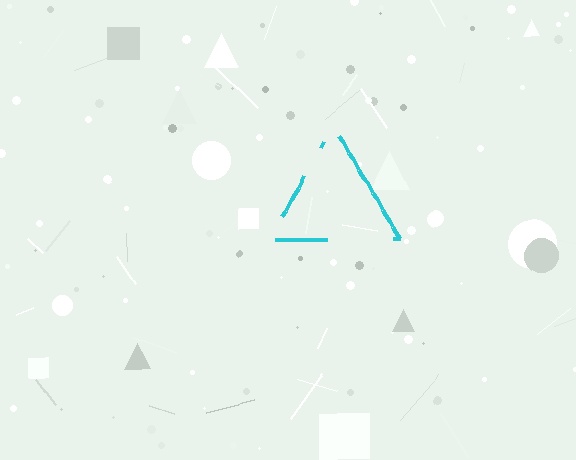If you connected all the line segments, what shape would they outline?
They would outline a triangle.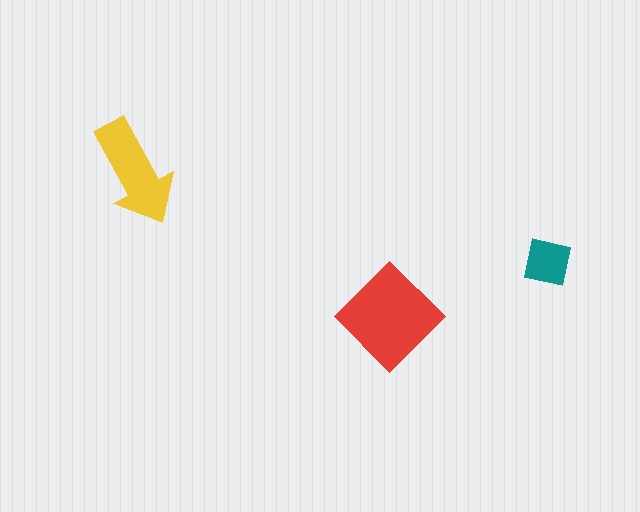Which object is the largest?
The red diamond.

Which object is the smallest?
The teal square.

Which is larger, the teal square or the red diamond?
The red diamond.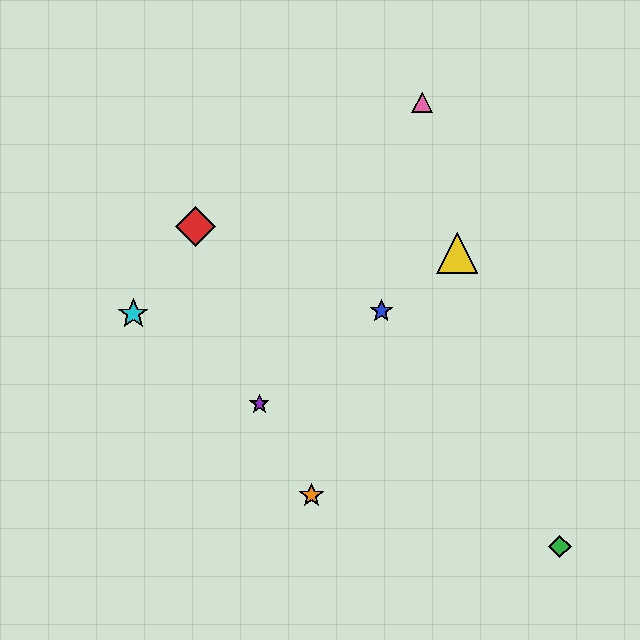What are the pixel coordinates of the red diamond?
The red diamond is at (196, 227).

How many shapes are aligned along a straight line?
3 shapes (the blue star, the yellow triangle, the purple star) are aligned along a straight line.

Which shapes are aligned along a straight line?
The blue star, the yellow triangle, the purple star are aligned along a straight line.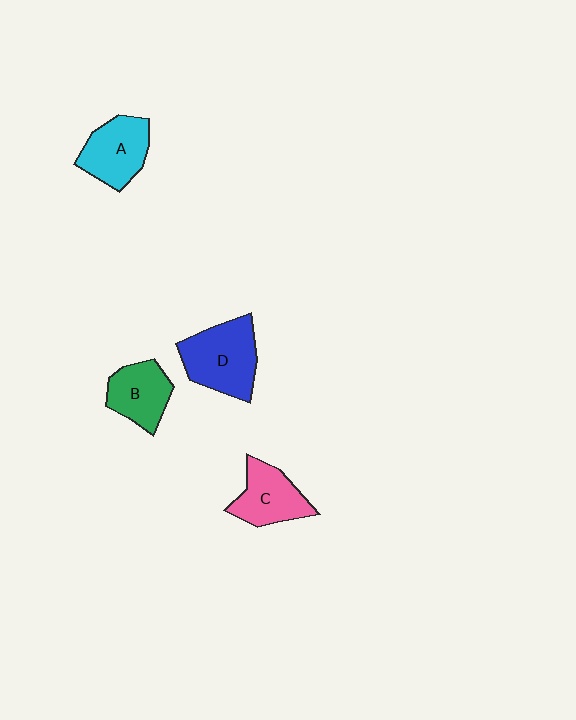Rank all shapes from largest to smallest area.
From largest to smallest: D (blue), A (cyan), C (pink), B (green).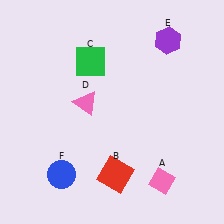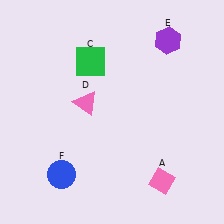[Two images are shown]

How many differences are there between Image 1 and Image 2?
There is 1 difference between the two images.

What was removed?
The red square (B) was removed in Image 2.